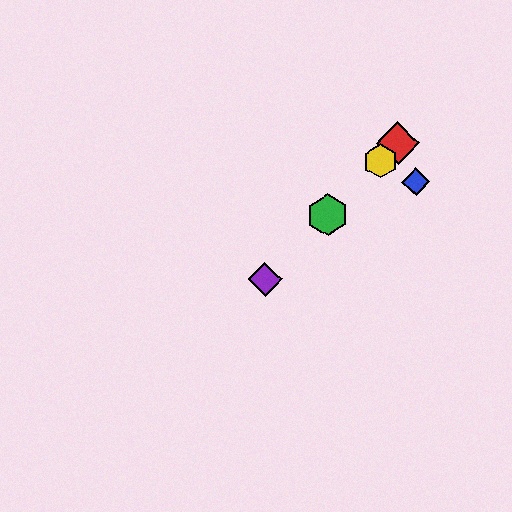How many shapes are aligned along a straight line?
4 shapes (the red diamond, the green hexagon, the yellow hexagon, the purple diamond) are aligned along a straight line.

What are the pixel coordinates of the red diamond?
The red diamond is at (398, 143).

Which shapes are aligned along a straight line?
The red diamond, the green hexagon, the yellow hexagon, the purple diamond are aligned along a straight line.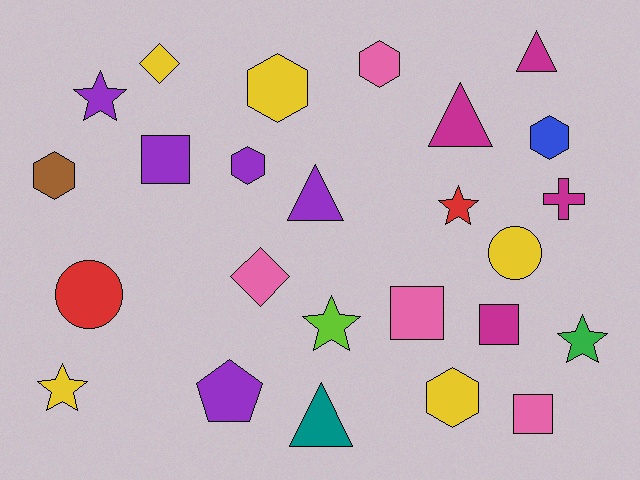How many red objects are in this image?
There are 2 red objects.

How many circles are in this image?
There are 2 circles.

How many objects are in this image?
There are 25 objects.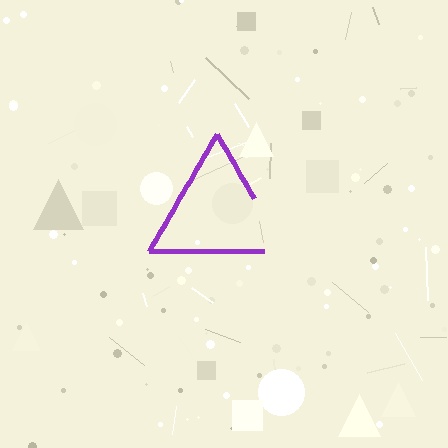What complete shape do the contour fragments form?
The contour fragments form a triangle.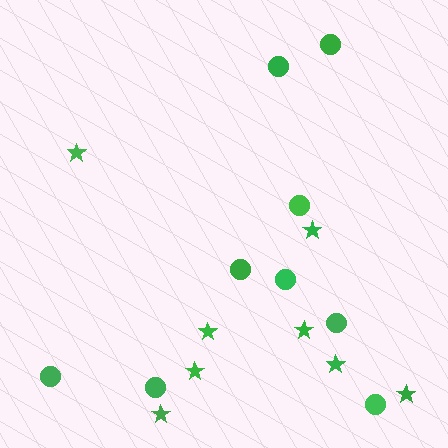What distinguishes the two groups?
There are 2 groups: one group of stars (8) and one group of circles (9).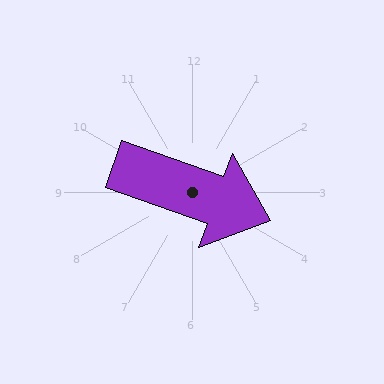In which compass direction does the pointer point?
East.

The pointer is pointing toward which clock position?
Roughly 4 o'clock.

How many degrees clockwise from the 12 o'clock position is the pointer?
Approximately 110 degrees.